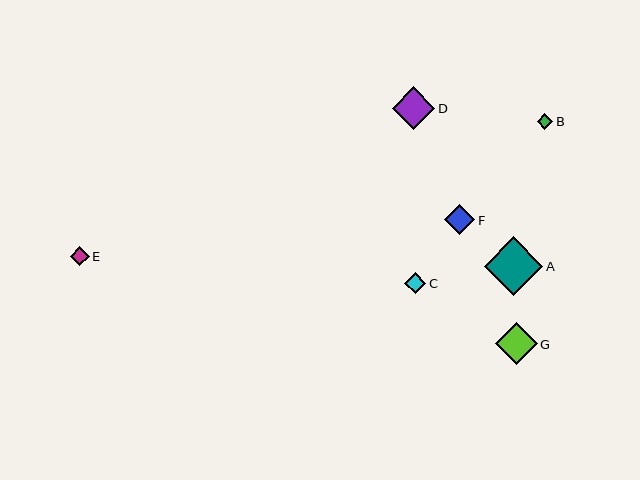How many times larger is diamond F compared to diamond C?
Diamond F is approximately 1.4 times the size of diamond C.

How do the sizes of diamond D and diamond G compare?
Diamond D and diamond G are approximately the same size.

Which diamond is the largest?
Diamond A is the largest with a size of approximately 58 pixels.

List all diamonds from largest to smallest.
From largest to smallest: A, D, G, F, C, E, B.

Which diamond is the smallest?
Diamond B is the smallest with a size of approximately 16 pixels.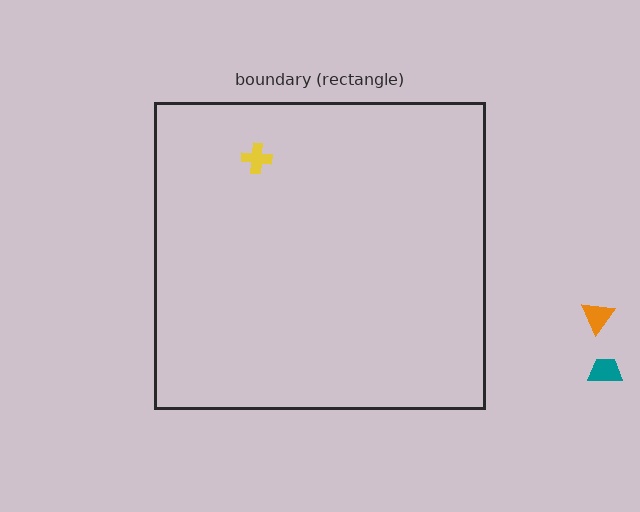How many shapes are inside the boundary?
1 inside, 2 outside.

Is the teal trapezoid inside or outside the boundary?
Outside.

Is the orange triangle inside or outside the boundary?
Outside.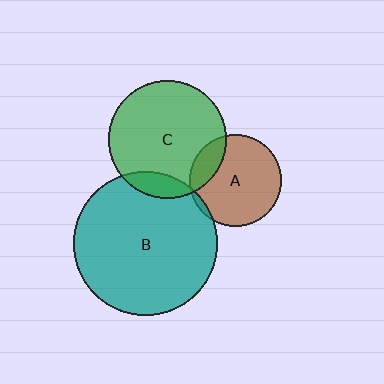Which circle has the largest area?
Circle B (teal).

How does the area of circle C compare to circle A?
Approximately 1.6 times.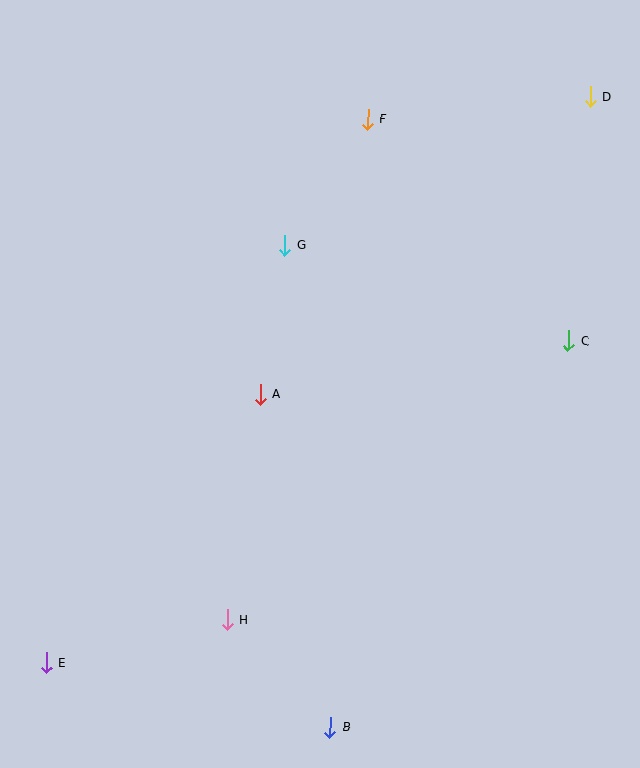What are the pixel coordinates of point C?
Point C is at (568, 341).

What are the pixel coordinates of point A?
Point A is at (260, 395).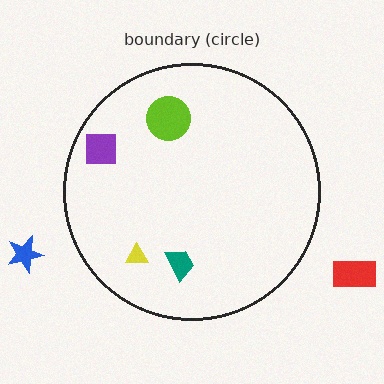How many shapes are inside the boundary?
4 inside, 2 outside.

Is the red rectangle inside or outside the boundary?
Outside.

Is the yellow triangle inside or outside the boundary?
Inside.